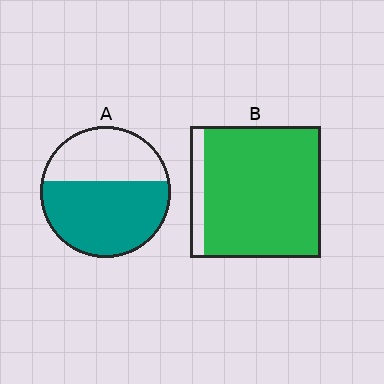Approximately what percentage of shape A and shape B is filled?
A is approximately 60% and B is approximately 90%.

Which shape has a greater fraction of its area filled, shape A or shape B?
Shape B.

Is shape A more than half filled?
Yes.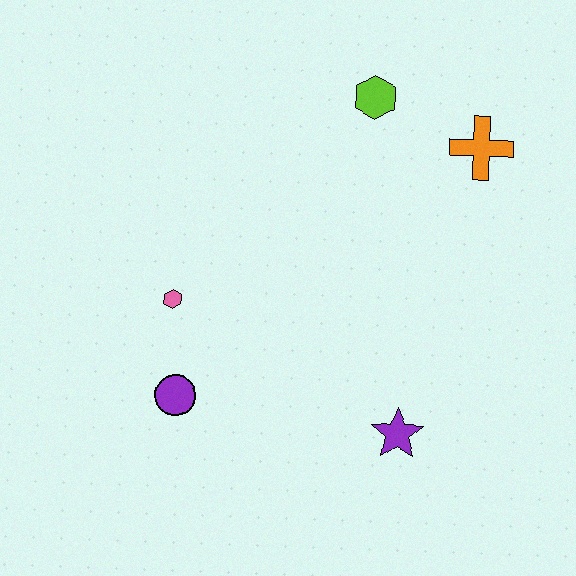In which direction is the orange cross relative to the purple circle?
The orange cross is to the right of the purple circle.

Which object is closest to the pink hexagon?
The purple circle is closest to the pink hexagon.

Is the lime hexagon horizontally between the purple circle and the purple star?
Yes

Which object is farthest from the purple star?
The lime hexagon is farthest from the purple star.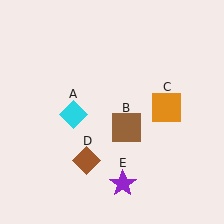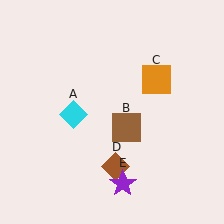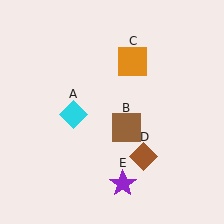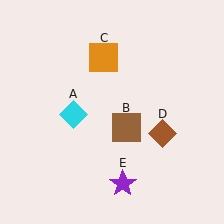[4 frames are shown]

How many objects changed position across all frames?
2 objects changed position: orange square (object C), brown diamond (object D).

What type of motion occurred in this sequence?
The orange square (object C), brown diamond (object D) rotated counterclockwise around the center of the scene.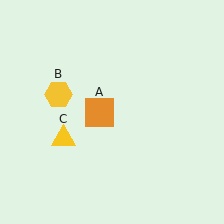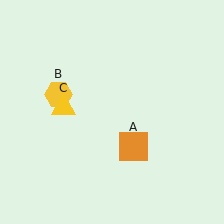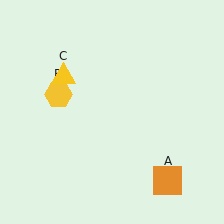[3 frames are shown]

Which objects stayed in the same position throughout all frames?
Yellow hexagon (object B) remained stationary.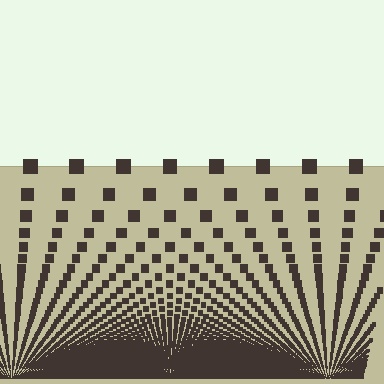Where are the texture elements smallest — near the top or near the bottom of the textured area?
Near the bottom.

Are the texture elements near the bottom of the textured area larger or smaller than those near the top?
Smaller. The gradient is inverted — elements near the bottom are smaller and denser.